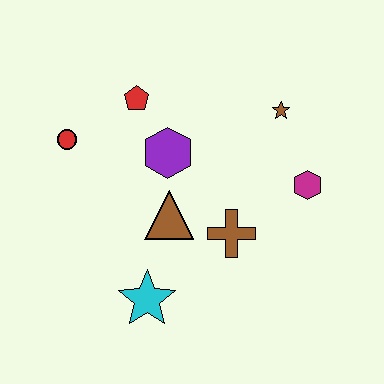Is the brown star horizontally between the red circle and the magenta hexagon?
Yes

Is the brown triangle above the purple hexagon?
No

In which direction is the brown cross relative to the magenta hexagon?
The brown cross is to the left of the magenta hexagon.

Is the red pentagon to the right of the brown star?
No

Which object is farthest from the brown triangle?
The brown star is farthest from the brown triangle.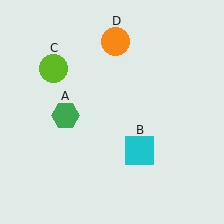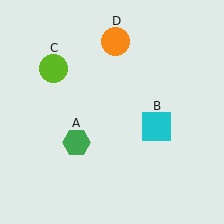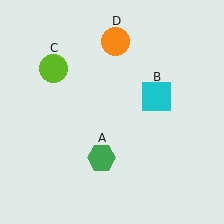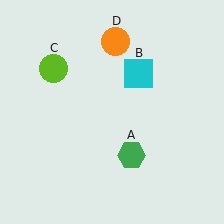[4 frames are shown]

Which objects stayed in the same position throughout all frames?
Lime circle (object C) and orange circle (object D) remained stationary.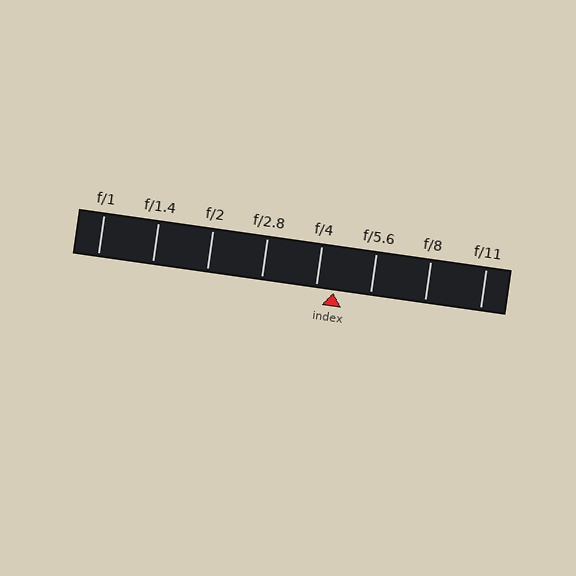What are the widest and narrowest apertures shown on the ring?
The widest aperture shown is f/1 and the narrowest is f/11.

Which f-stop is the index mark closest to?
The index mark is closest to f/4.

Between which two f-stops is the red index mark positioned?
The index mark is between f/4 and f/5.6.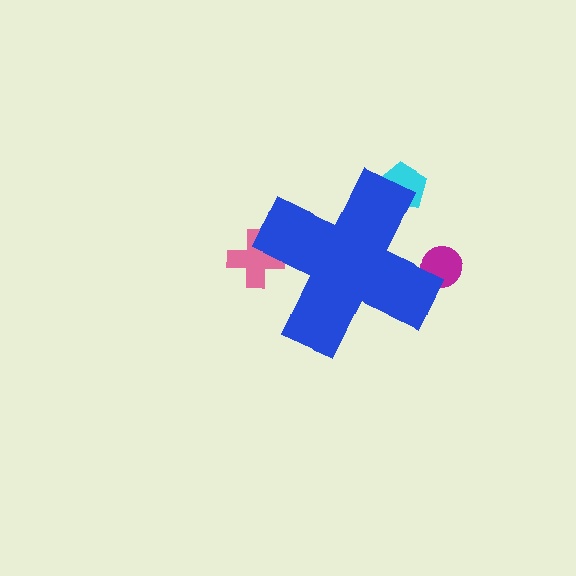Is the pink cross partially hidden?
Yes, the pink cross is partially hidden behind the blue cross.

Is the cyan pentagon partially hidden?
Yes, the cyan pentagon is partially hidden behind the blue cross.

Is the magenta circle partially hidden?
Yes, the magenta circle is partially hidden behind the blue cross.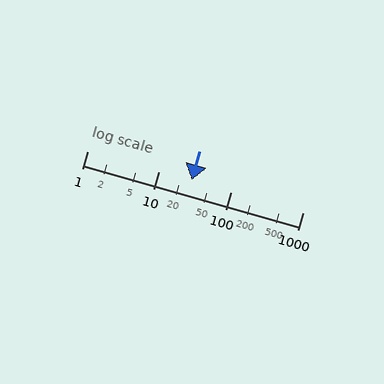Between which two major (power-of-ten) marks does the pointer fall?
The pointer is between 10 and 100.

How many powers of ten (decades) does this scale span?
The scale spans 3 decades, from 1 to 1000.